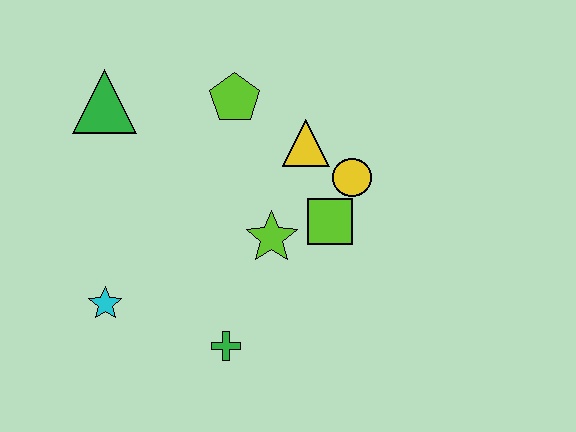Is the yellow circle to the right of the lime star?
Yes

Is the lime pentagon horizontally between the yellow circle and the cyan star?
Yes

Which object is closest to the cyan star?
The green cross is closest to the cyan star.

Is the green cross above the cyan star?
No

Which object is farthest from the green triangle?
The green cross is farthest from the green triangle.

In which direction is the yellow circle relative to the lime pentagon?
The yellow circle is to the right of the lime pentagon.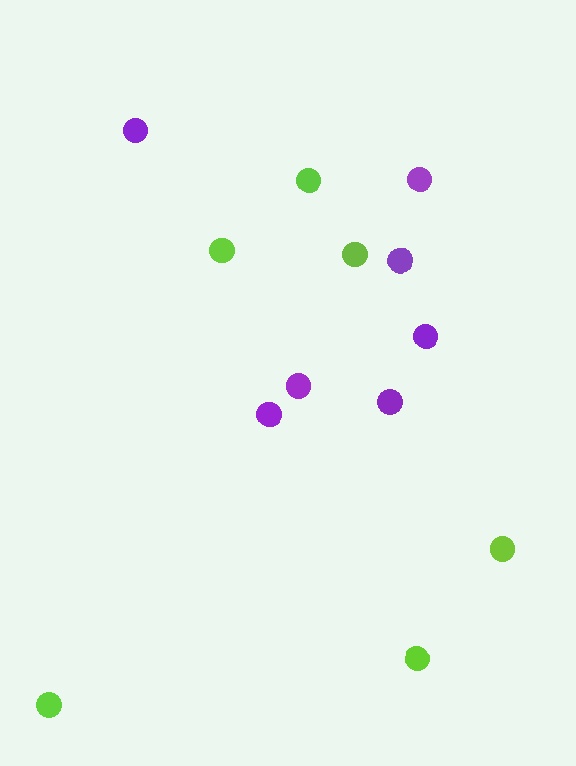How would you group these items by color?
There are 2 groups: one group of purple circles (7) and one group of lime circles (6).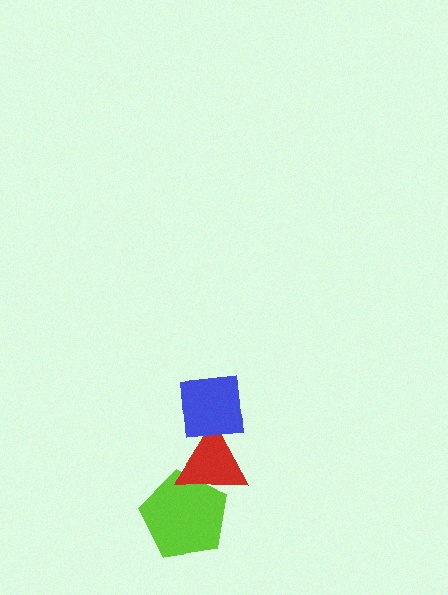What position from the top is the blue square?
The blue square is 1st from the top.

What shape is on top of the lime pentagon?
The red triangle is on top of the lime pentagon.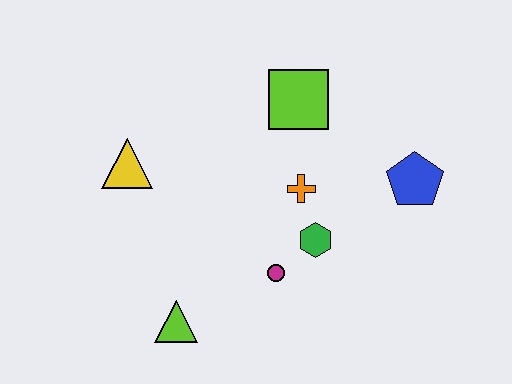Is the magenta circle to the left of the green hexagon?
Yes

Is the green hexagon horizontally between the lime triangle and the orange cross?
No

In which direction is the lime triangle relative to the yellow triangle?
The lime triangle is below the yellow triangle.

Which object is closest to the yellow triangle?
The lime triangle is closest to the yellow triangle.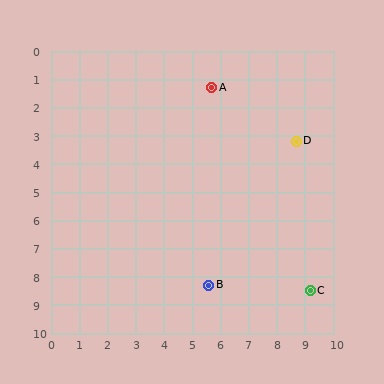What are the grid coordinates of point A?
Point A is at approximately (5.7, 1.3).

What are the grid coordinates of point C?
Point C is at approximately (9.2, 8.5).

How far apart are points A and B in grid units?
Points A and B are about 7.0 grid units apart.